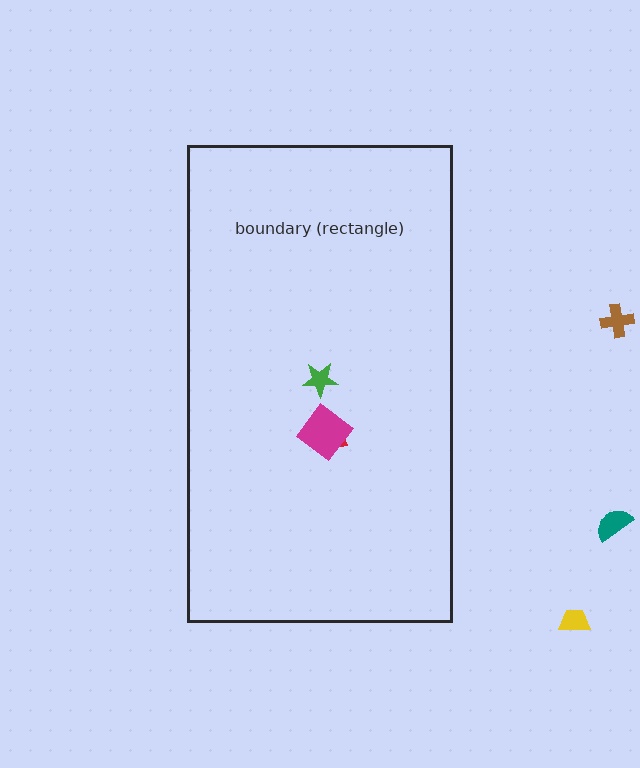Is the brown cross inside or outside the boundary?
Outside.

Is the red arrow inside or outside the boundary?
Inside.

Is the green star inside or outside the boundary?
Inside.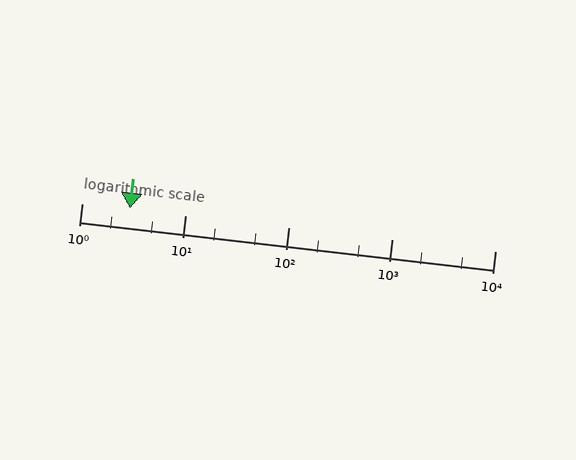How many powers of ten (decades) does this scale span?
The scale spans 4 decades, from 1 to 10000.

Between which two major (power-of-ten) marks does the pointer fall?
The pointer is between 1 and 10.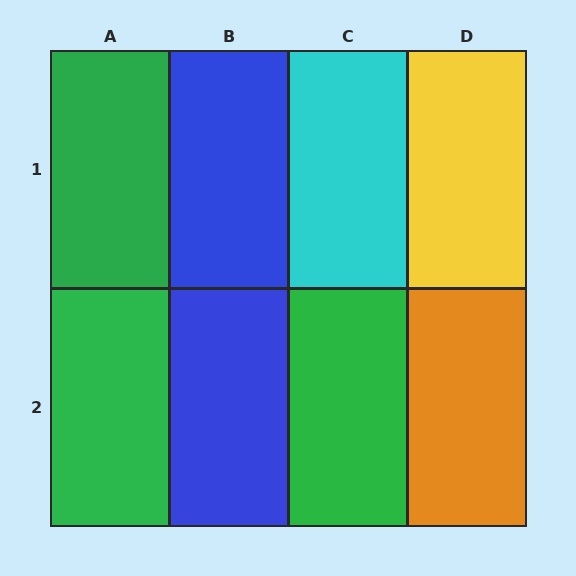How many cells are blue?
2 cells are blue.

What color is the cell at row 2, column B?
Blue.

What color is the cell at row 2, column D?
Orange.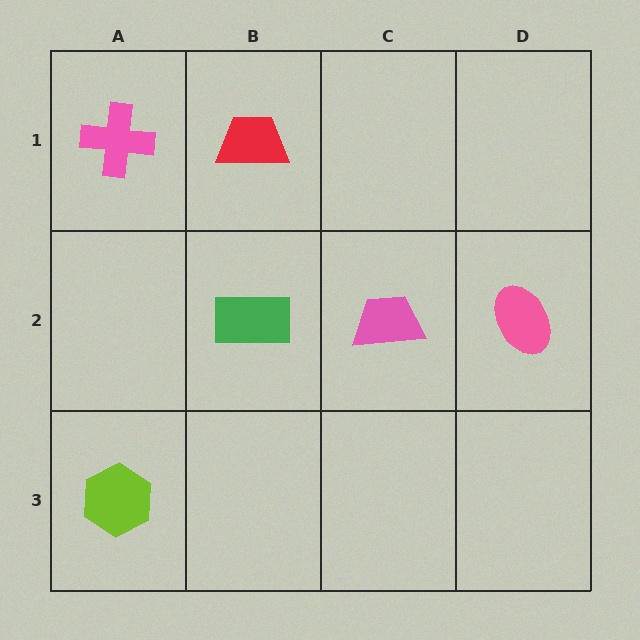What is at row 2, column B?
A green rectangle.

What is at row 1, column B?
A red trapezoid.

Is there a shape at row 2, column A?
No, that cell is empty.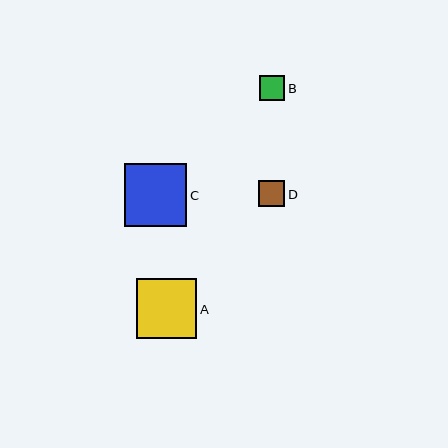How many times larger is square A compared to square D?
Square A is approximately 2.3 times the size of square D.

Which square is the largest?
Square C is the largest with a size of approximately 63 pixels.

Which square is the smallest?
Square B is the smallest with a size of approximately 26 pixels.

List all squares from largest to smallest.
From largest to smallest: C, A, D, B.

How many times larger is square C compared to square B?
Square C is approximately 2.4 times the size of square B.